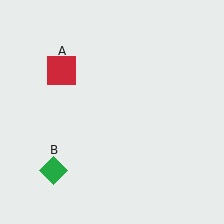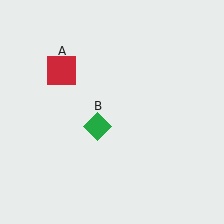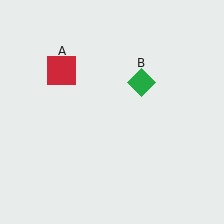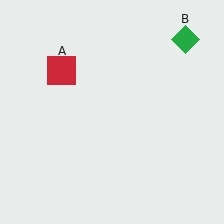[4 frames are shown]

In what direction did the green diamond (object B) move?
The green diamond (object B) moved up and to the right.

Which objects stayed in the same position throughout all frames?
Red square (object A) remained stationary.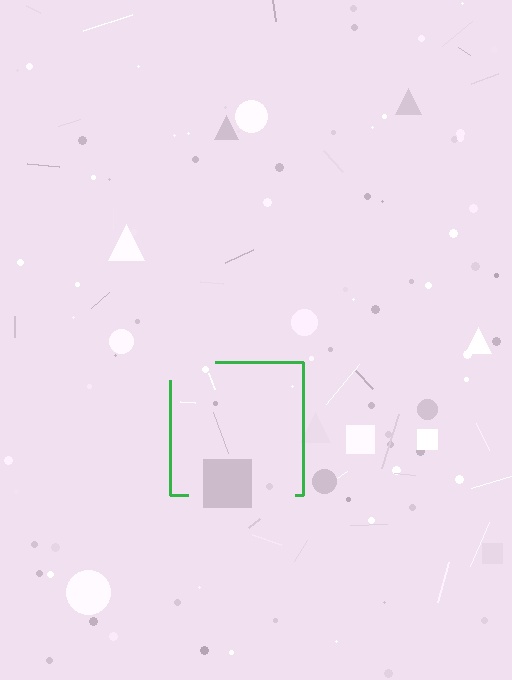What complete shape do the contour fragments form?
The contour fragments form a square.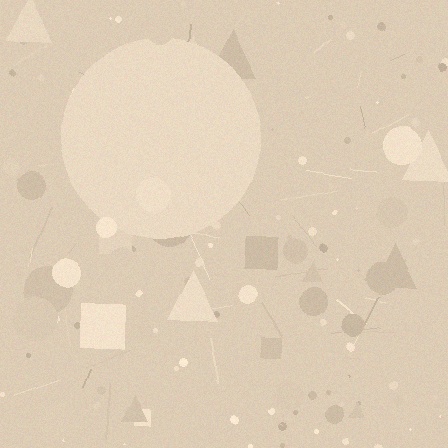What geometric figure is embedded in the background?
A circle is embedded in the background.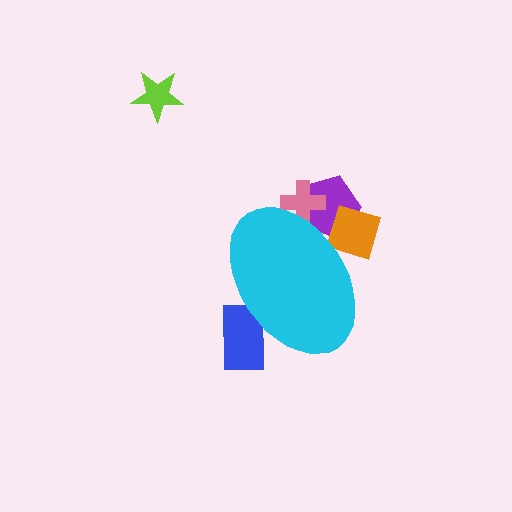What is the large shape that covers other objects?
A cyan ellipse.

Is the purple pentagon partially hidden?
Yes, the purple pentagon is partially hidden behind the cyan ellipse.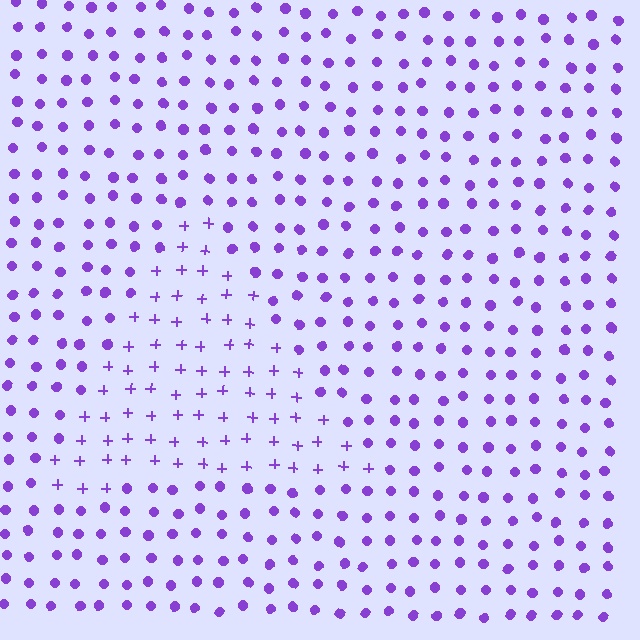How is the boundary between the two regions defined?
The boundary is defined by a change in element shape: plus signs inside vs. circles outside. All elements share the same color and spacing.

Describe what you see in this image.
The image is filled with small purple elements arranged in a uniform grid. A triangle-shaped region contains plus signs, while the surrounding area contains circles. The boundary is defined purely by the change in element shape.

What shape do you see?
I see a triangle.